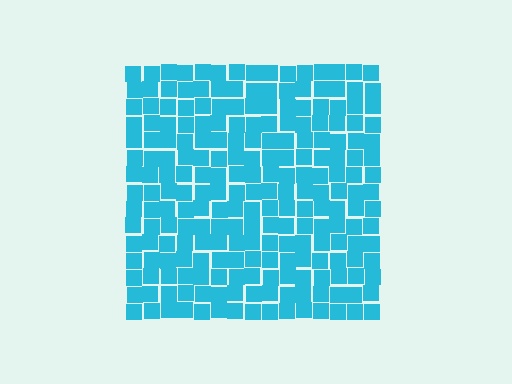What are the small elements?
The small elements are squares.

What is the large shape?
The large shape is a square.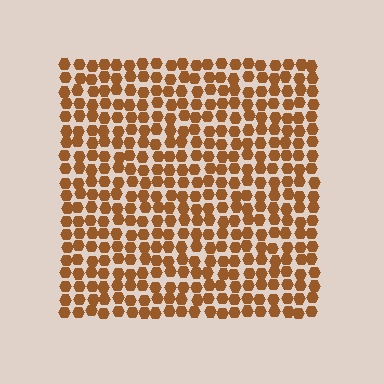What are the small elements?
The small elements are hexagons.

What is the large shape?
The large shape is a square.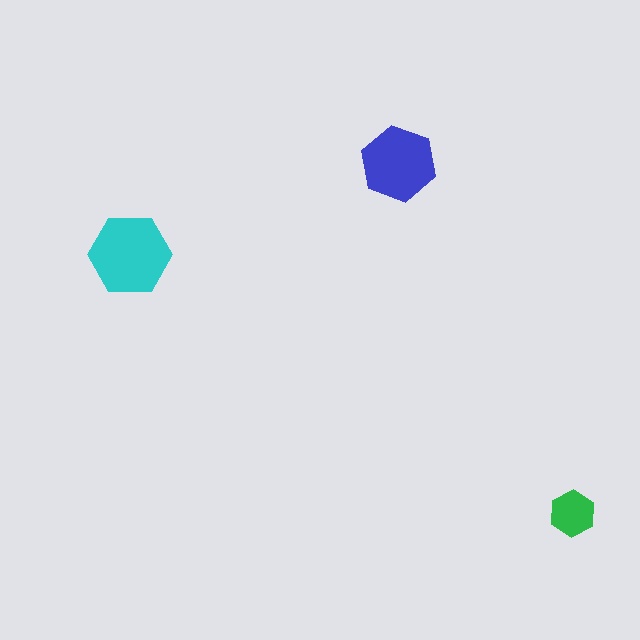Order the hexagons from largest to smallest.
the cyan one, the blue one, the green one.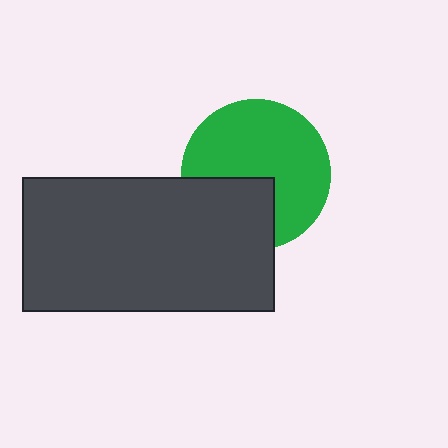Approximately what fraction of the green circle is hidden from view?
Roughly 32% of the green circle is hidden behind the dark gray rectangle.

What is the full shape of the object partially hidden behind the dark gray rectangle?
The partially hidden object is a green circle.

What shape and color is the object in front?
The object in front is a dark gray rectangle.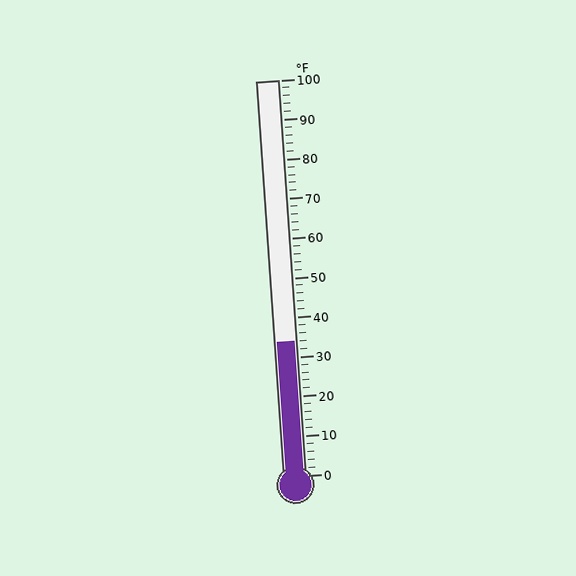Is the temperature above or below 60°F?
The temperature is below 60°F.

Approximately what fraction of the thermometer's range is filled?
The thermometer is filled to approximately 35% of its range.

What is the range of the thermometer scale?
The thermometer scale ranges from 0°F to 100°F.